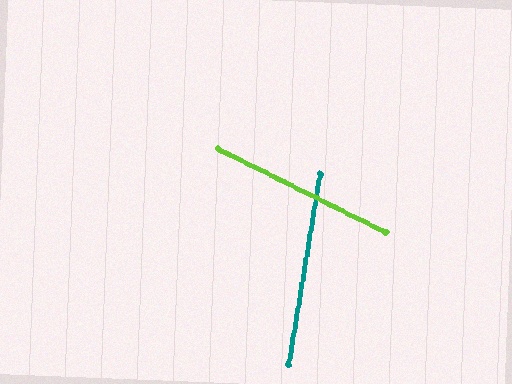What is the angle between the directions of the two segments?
Approximately 73 degrees.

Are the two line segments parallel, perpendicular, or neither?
Neither parallel nor perpendicular — they differ by about 73°.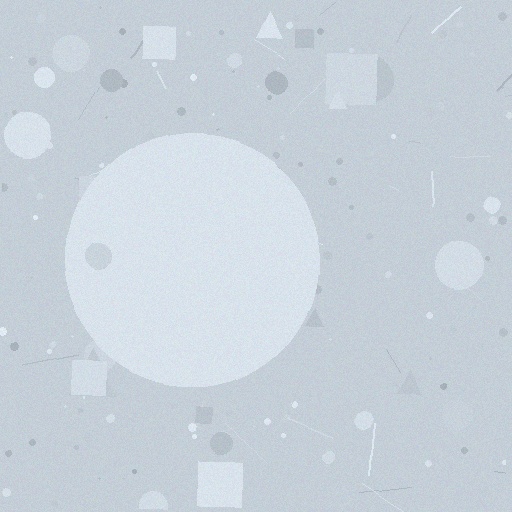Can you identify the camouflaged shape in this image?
The camouflaged shape is a circle.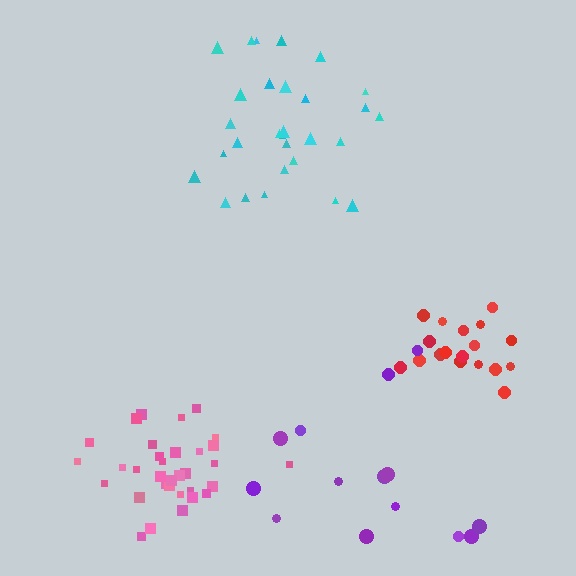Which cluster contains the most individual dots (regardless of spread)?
Pink (33).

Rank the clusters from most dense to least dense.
red, pink, cyan, purple.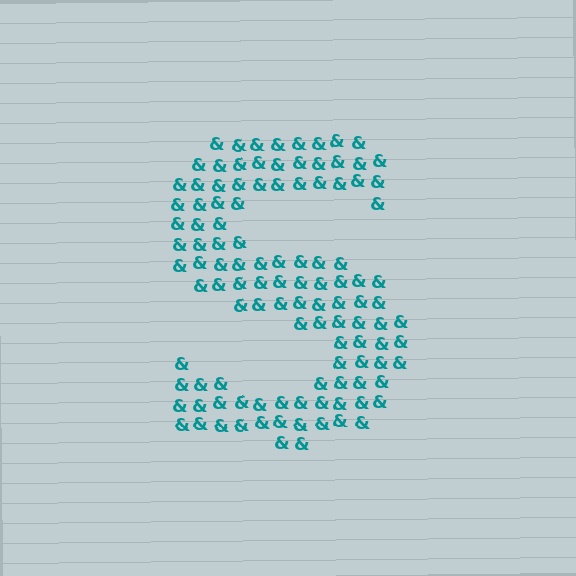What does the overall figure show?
The overall figure shows the letter S.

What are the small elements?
The small elements are ampersands.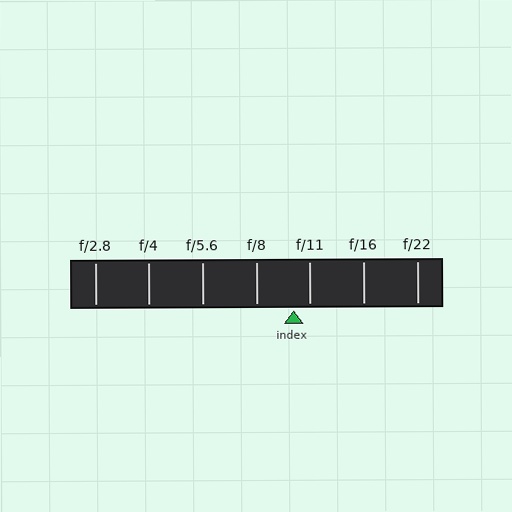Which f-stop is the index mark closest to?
The index mark is closest to f/11.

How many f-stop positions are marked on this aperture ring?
There are 7 f-stop positions marked.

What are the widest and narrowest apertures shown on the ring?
The widest aperture shown is f/2.8 and the narrowest is f/22.